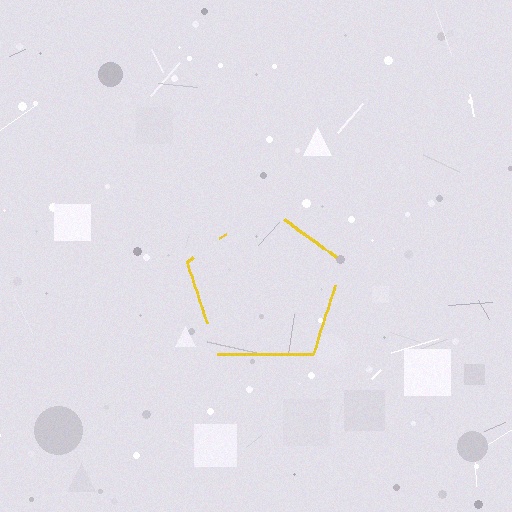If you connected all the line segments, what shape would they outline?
They would outline a pentagon.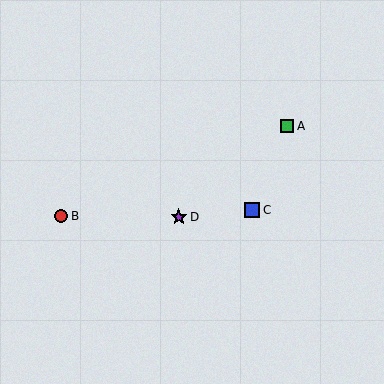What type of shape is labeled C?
Shape C is a blue square.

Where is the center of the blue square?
The center of the blue square is at (252, 210).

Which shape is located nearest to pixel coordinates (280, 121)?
The green square (labeled A) at (287, 126) is nearest to that location.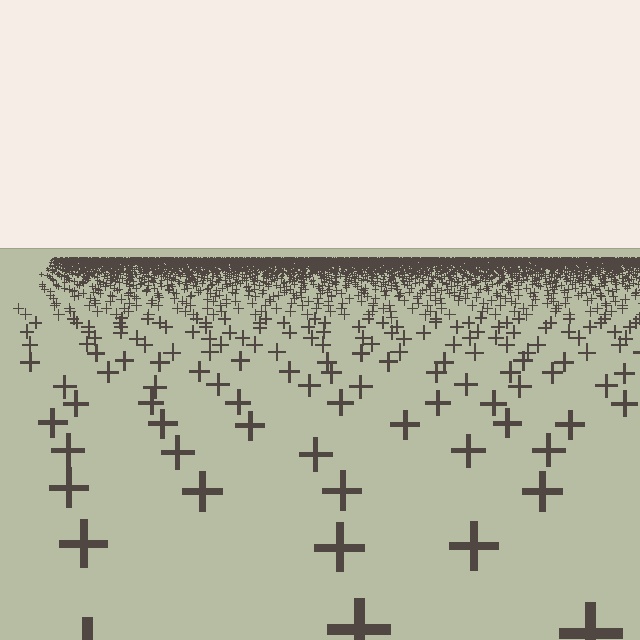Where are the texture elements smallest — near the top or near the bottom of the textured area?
Near the top.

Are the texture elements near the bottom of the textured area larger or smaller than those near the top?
Larger. Near the bottom, elements are closer to the viewer and appear at a bigger on-screen size.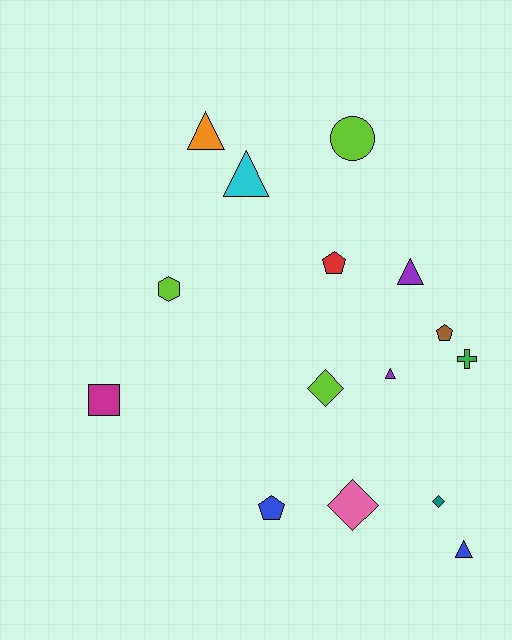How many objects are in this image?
There are 15 objects.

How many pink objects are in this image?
There is 1 pink object.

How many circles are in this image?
There is 1 circle.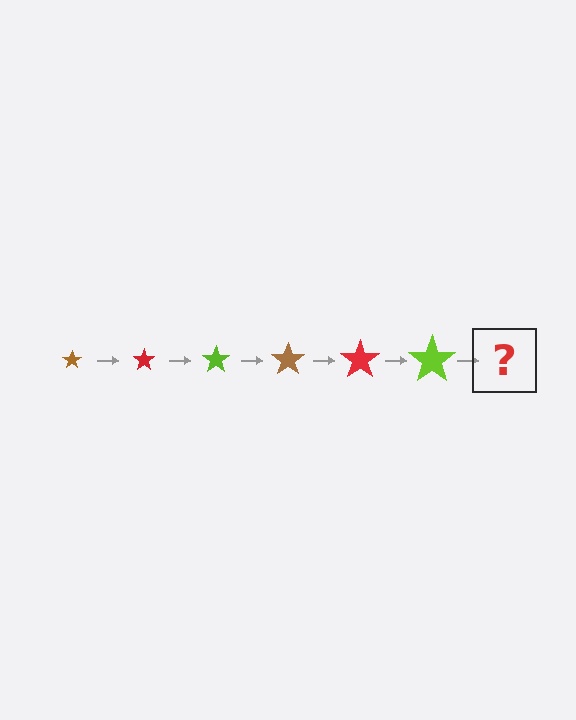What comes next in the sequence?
The next element should be a brown star, larger than the previous one.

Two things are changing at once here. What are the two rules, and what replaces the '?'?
The two rules are that the star grows larger each step and the color cycles through brown, red, and lime. The '?' should be a brown star, larger than the previous one.